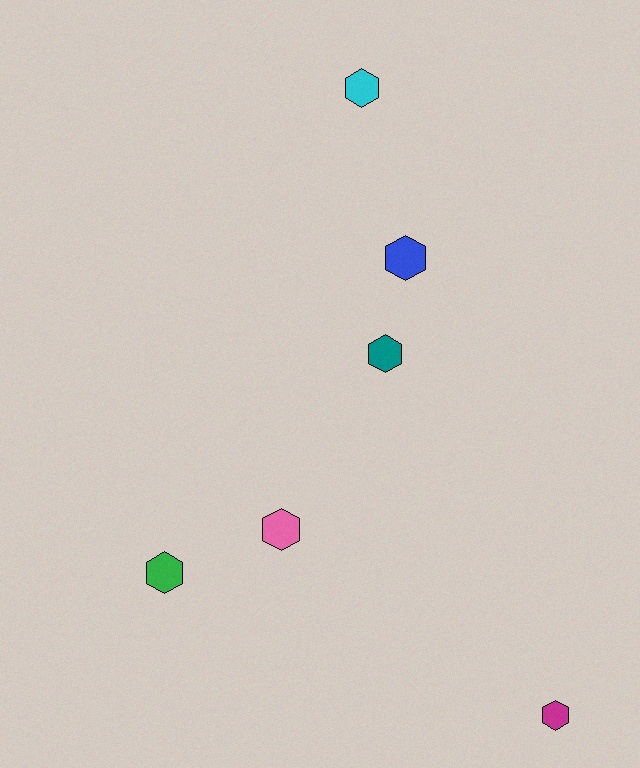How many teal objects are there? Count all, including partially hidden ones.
There is 1 teal object.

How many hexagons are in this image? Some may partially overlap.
There are 6 hexagons.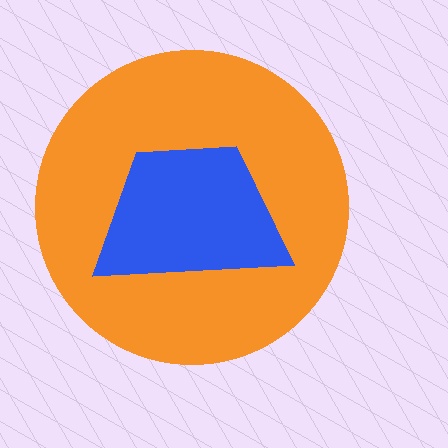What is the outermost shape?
The orange circle.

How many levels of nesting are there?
2.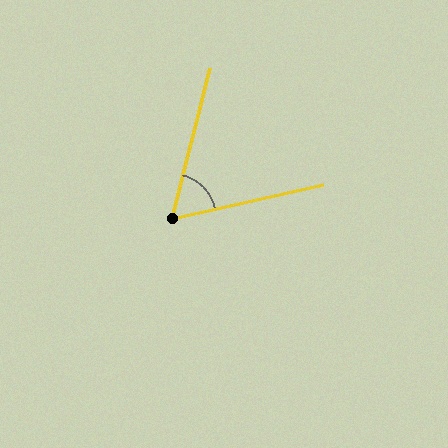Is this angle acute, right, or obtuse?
It is acute.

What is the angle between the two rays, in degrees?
Approximately 63 degrees.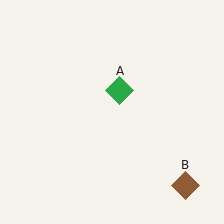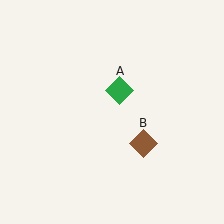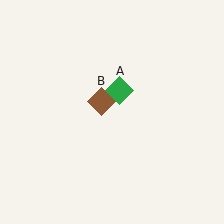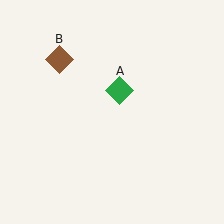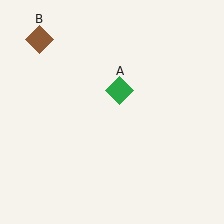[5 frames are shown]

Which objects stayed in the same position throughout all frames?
Green diamond (object A) remained stationary.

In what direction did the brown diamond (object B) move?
The brown diamond (object B) moved up and to the left.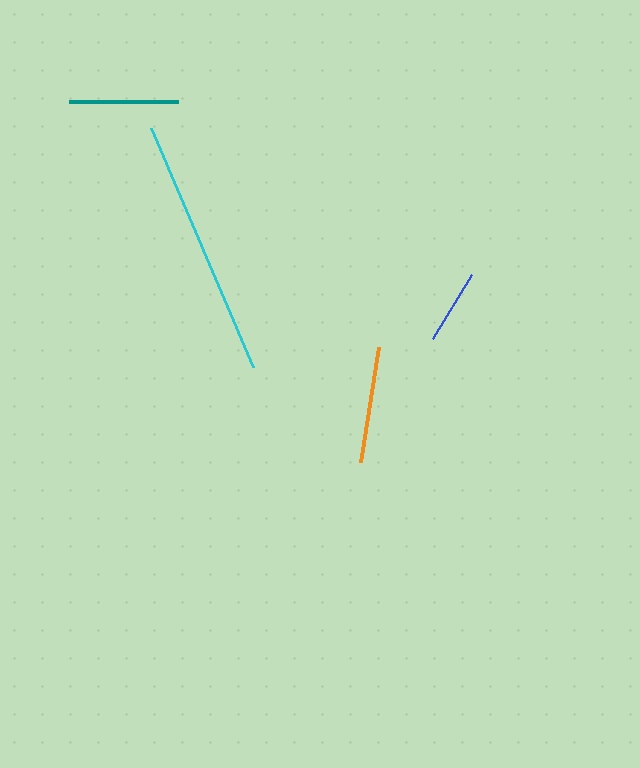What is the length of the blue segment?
The blue segment is approximately 75 pixels long.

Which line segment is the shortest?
The blue line is the shortest at approximately 75 pixels.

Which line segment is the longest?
The cyan line is the longest at approximately 259 pixels.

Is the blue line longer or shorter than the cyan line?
The cyan line is longer than the blue line.